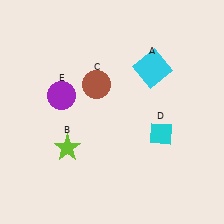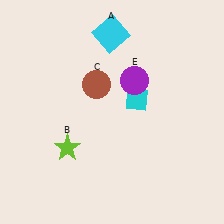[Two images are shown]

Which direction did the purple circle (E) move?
The purple circle (E) moved right.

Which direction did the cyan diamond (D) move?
The cyan diamond (D) moved up.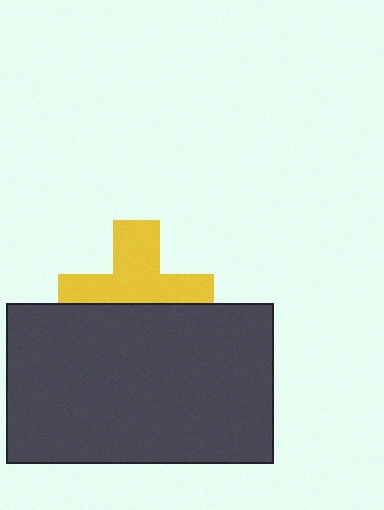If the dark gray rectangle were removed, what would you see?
You would see the complete yellow cross.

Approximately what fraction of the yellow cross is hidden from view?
Roughly 42% of the yellow cross is hidden behind the dark gray rectangle.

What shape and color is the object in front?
The object in front is a dark gray rectangle.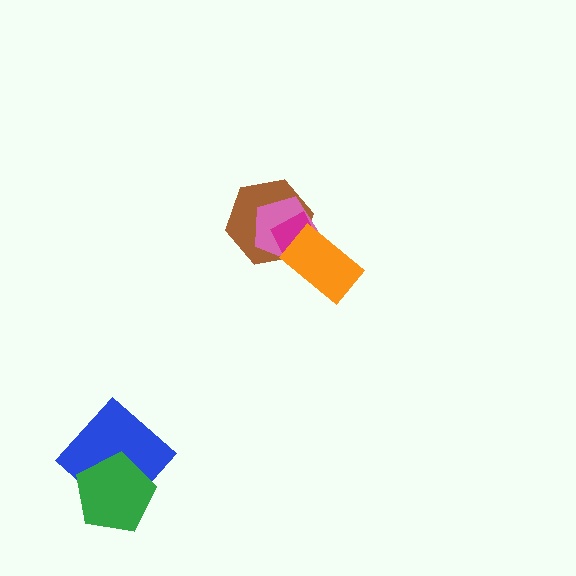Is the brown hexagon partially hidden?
Yes, it is partially covered by another shape.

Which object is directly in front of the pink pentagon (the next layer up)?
The magenta diamond is directly in front of the pink pentagon.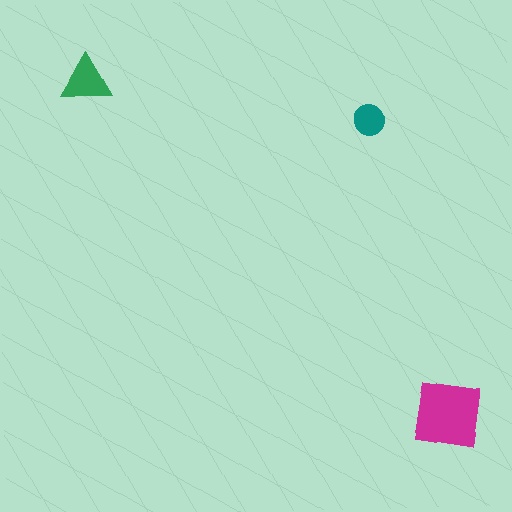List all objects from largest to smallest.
The magenta square, the green triangle, the teal circle.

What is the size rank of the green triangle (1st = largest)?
2nd.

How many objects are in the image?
There are 3 objects in the image.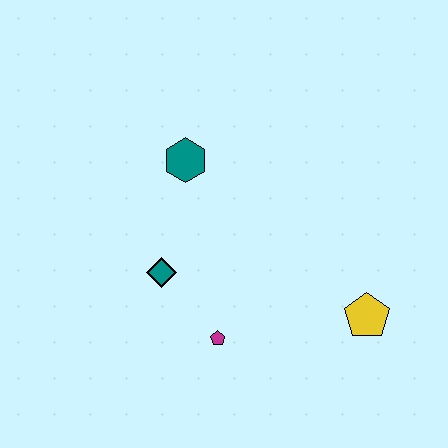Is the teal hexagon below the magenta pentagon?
No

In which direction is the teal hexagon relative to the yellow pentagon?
The teal hexagon is to the left of the yellow pentagon.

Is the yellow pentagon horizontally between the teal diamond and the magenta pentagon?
No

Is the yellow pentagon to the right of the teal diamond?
Yes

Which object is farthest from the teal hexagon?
The yellow pentagon is farthest from the teal hexagon.